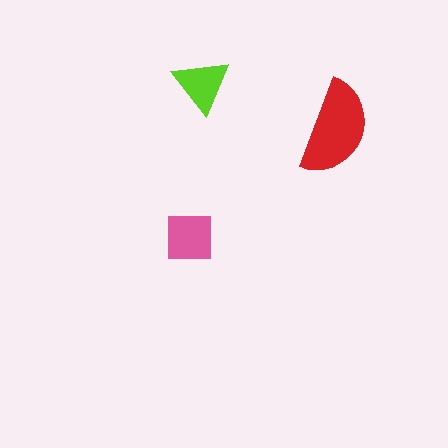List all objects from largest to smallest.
The red semicircle, the pink square, the lime triangle.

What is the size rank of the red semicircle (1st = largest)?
1st.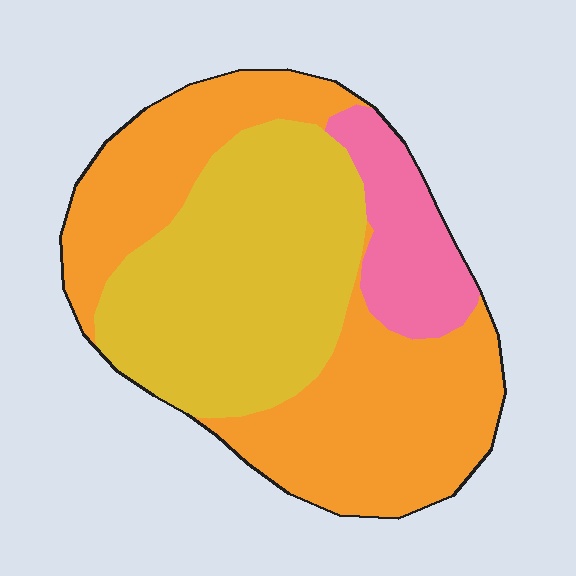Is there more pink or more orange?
Orange.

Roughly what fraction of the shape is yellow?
Yellow covers about 40% of the shape.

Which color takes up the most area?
Orange, at roughly 45%.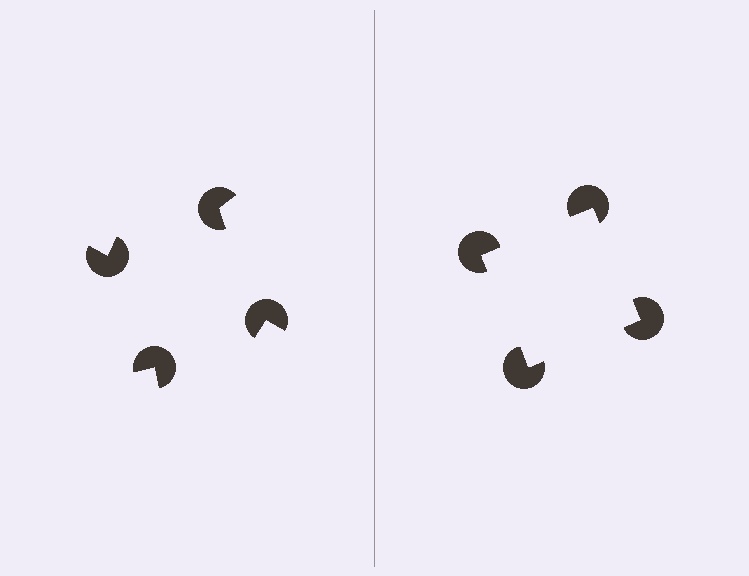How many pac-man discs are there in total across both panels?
8 — 4 on each side.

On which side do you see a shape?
An illusory square appears on the right side. On the left side the wedge cuts are rotated, so no coherent shape forms.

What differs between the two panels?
The pac-man discs are positioned identically on both sides; only the wedge orientations differ. On the right they align to a square; on the left they are misaligned.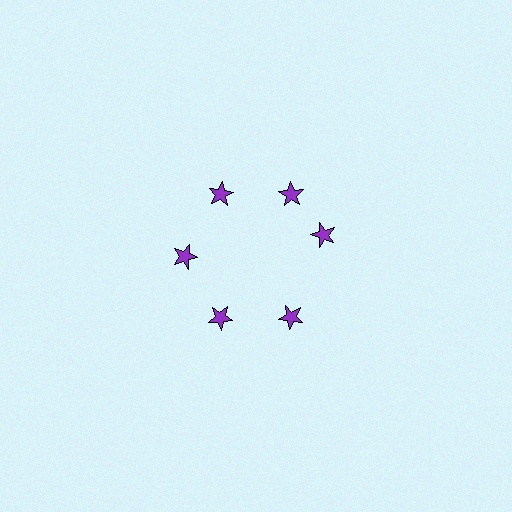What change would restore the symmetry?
The symmetry would be restored by rotating it back into even spacing with its neighbors so that all 6 stars sit at equal angles and equal distance from the center.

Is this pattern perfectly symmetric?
No. The 6 purple stars are arranged in a ring, but one element near the 3 o'clock position is rotated out of alignment along the ring, breaking the 6-fold rotational symmetry.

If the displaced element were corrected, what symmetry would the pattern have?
It would have 6-fold rotational symmetry — the pattern would map onto itself every 60 degrees.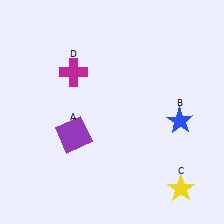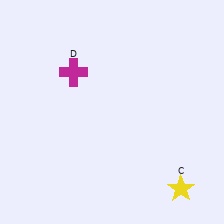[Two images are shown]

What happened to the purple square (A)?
The purple square (A) was removed in Image 2. It was in the bottom-left area of Image 1.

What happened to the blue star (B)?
The blue star (B) was removed in Image 2. It was in the bottom-right area of Image 1.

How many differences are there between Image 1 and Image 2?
There are 2 differences between the two images.